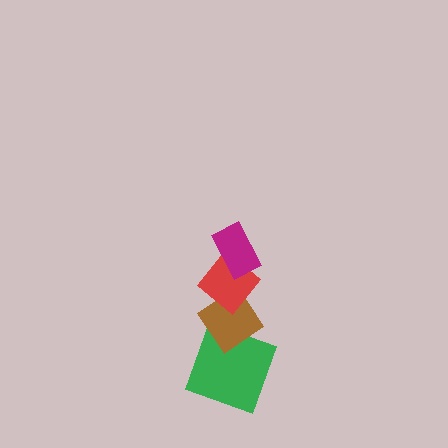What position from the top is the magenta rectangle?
The magenta rectangle is 1st from the top.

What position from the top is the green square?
The green square is 4th from the top.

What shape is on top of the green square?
The brown diamond is on top of the green square.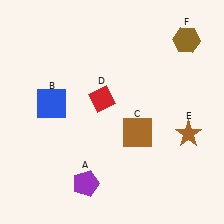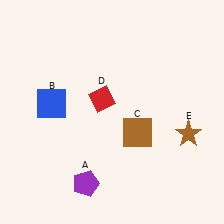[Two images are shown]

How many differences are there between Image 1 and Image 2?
There is 1 difference between the two images.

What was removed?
The brown hexagon (F) was removed in Image 2.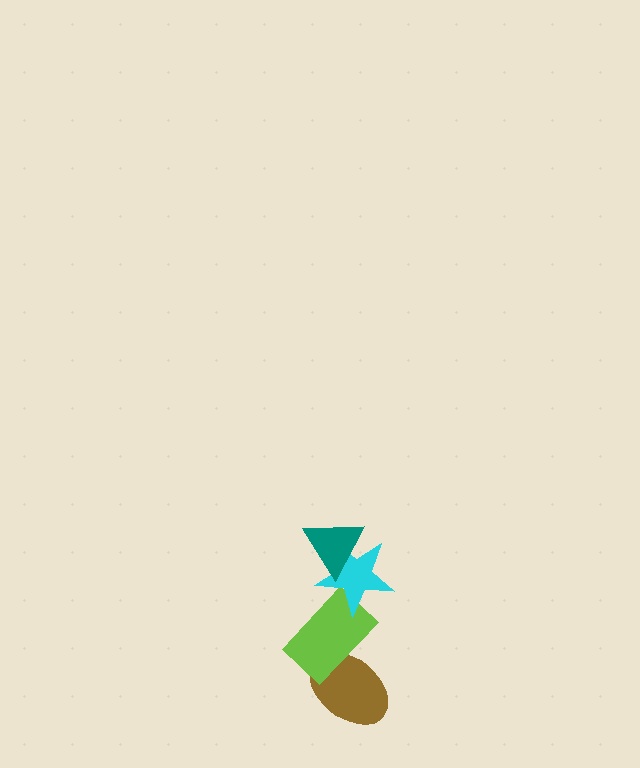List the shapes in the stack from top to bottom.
From top to bottom: the teal triangle, the cyan star, the lime rectangle, the brown ellipse.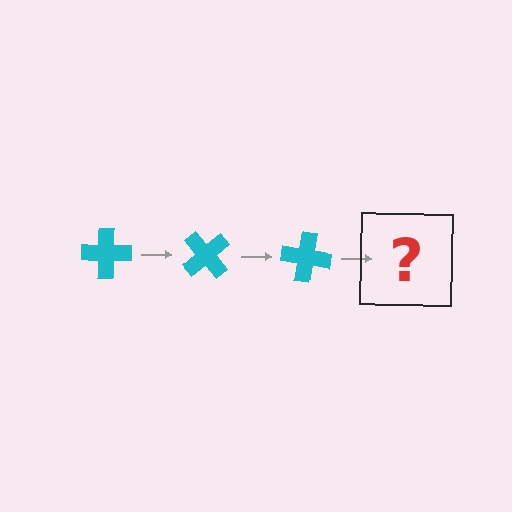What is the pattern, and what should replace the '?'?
The pattern is that the cross rotates 50 degrees each step. The '?' should be a cyan cross rotated 150 degrees.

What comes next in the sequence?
The next element should be a cyan cross rotated 150 degrees.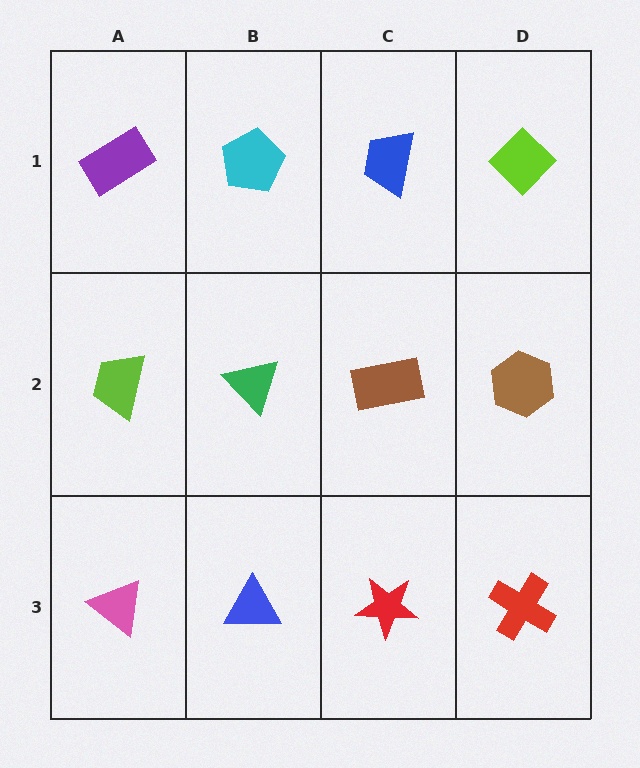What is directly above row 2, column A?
A purple rectangle.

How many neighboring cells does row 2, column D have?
3.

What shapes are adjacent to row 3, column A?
A lime trapezoid (row 2, column A), a blue triangle (row 3, column B).